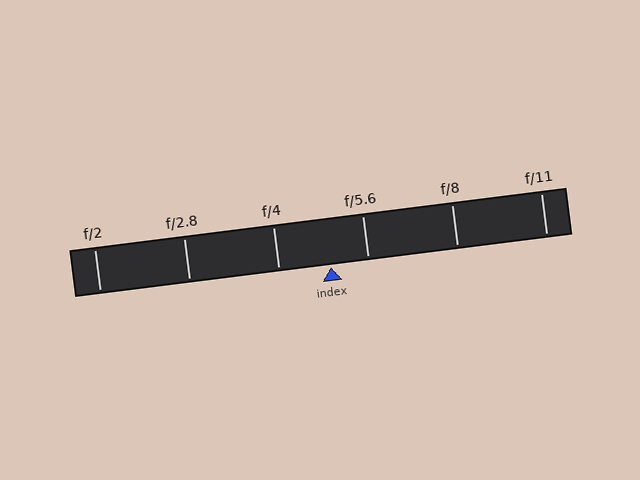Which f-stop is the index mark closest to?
The index mark is closest to f/5.6.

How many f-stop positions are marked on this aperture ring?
There are 6 f-stop positions marked.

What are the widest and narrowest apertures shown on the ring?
The widest aperture shown is f/2 and the narrowest is f/11.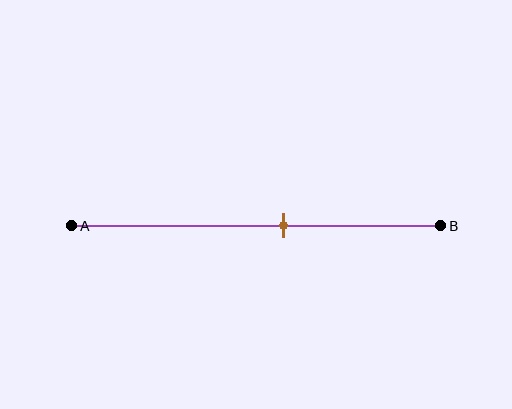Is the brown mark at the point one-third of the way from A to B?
No, the mark is at about 55% from A, not at the 33% one-third point.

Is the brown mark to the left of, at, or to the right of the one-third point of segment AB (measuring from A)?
The brown mark is to the right of the one-third point of segment AB.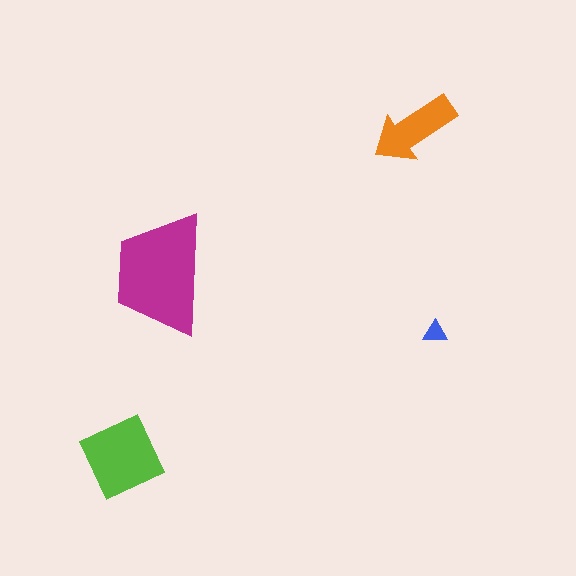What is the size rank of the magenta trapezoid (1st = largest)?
1st.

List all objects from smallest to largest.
The blue triangle, the orange arrow, the lime diamond, the magenta trapezoid.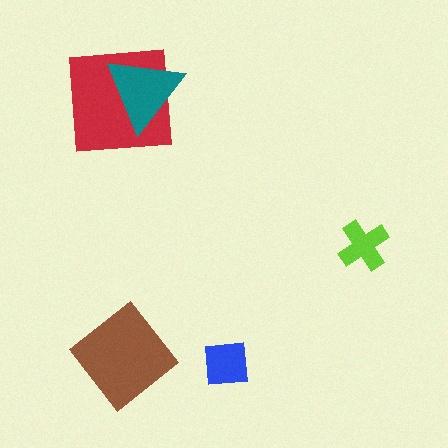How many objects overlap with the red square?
1 object overlaps with the red square.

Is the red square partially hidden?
Yes, it is partially covered by another shape.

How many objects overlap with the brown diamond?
0 objects overlap with the brown diamond.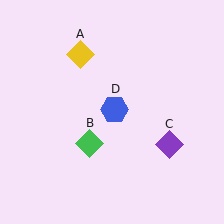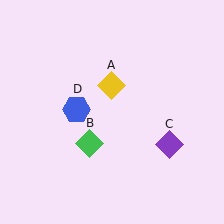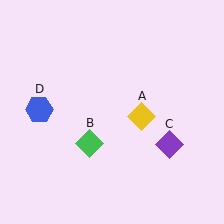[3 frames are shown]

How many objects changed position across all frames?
2 objects changed position: yellow diamond (object A), blue hexagon (object D).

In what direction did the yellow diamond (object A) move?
The yellow diamond (object A) moved down and to the right.